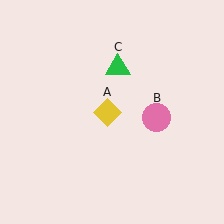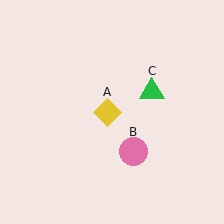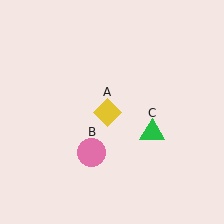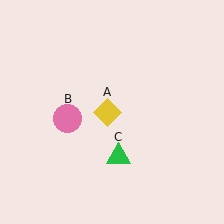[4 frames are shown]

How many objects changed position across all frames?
2 objects changed position: pink circle (object B), green triangle (object C).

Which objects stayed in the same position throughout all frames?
Yellow diamond (object A) remained stationary.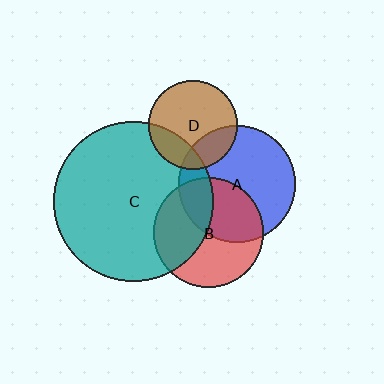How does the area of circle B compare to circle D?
Approximately 1.5 times.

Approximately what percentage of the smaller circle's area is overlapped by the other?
Approximately 25%.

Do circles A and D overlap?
Yes.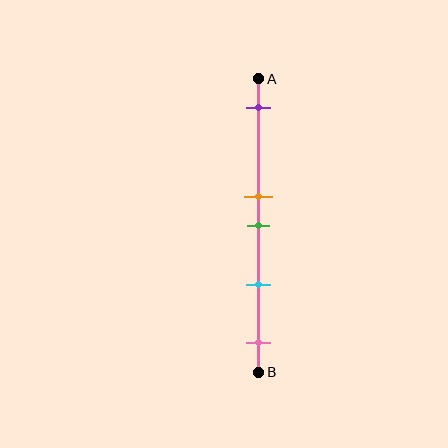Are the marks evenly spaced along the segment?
No, the marks are not evenly spaced.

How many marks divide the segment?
There are 5 marks dividing the segment.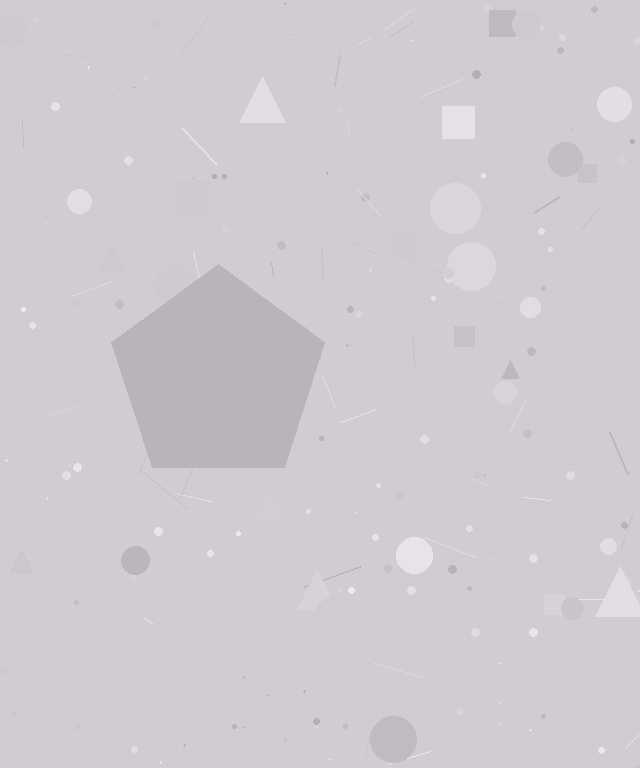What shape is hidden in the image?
A pentagon is hidden in the image.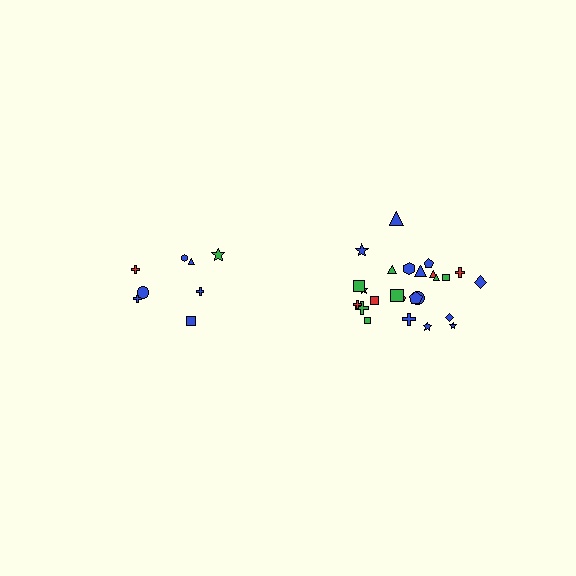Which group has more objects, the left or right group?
The right group.